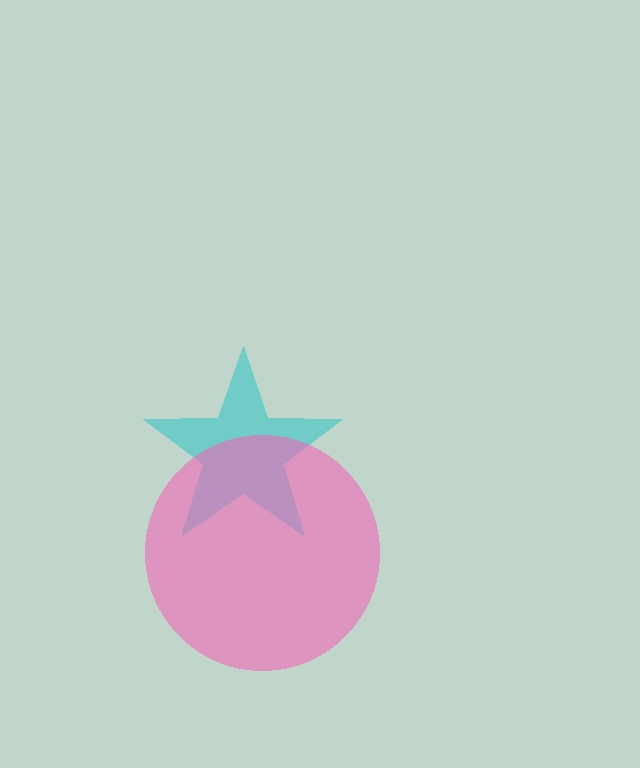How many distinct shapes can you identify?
There are 2 distinct shapes: a cyan star, a pink circle.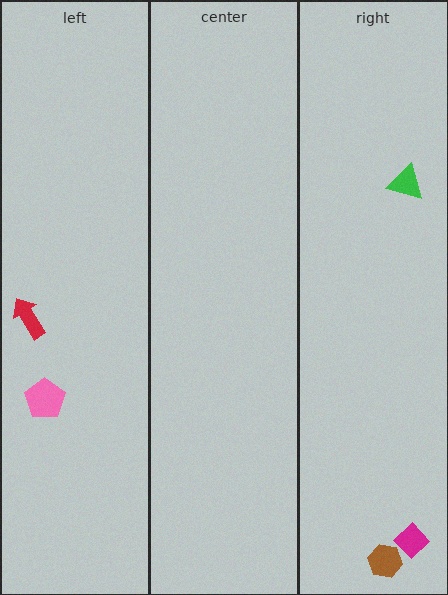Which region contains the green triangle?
The right region.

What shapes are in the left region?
The pink pentagon, the red arrow.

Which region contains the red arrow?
The left region.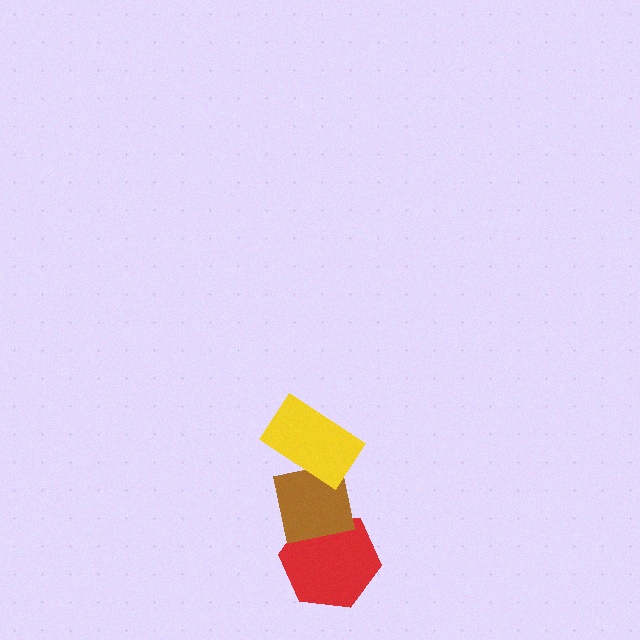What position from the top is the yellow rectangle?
The yellow rectangle is 1st from the top.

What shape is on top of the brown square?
The yellow rectangle is on top of the brown square.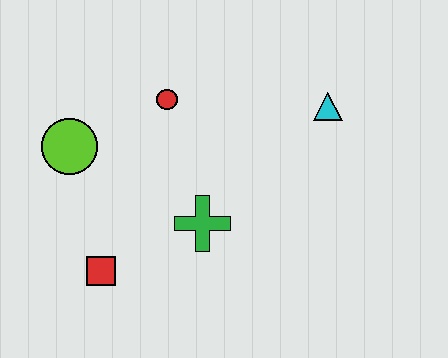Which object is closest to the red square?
The green cross is closest to the red square.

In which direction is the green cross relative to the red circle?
The green cross is below the red circle.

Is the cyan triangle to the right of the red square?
Yes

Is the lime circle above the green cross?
Yes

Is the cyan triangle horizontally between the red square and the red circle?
No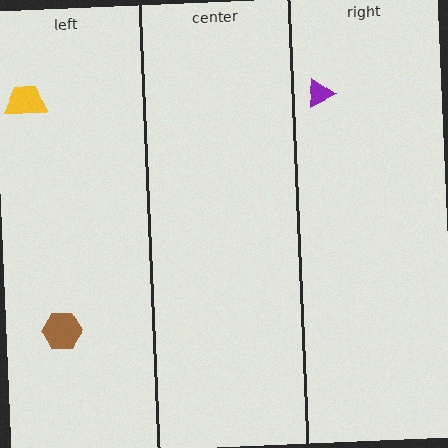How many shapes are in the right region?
1.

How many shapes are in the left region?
2.